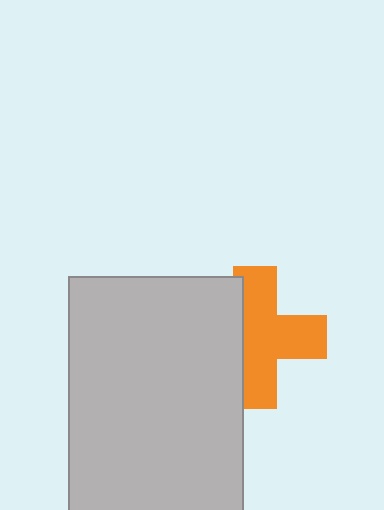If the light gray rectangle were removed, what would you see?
You would see the complete orange cross.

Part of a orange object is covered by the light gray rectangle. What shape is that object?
It is a cross.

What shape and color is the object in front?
The object in front is a light gray rectangle.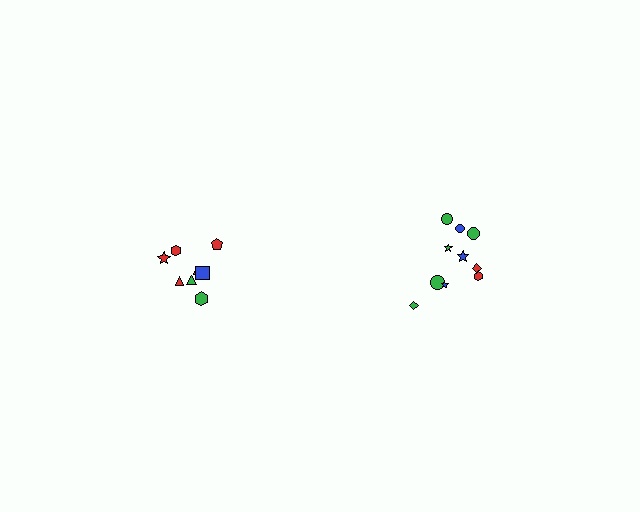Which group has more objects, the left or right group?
The right group.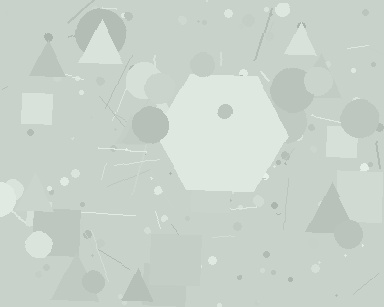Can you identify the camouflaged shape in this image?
The camouflaged shape is a hexagon.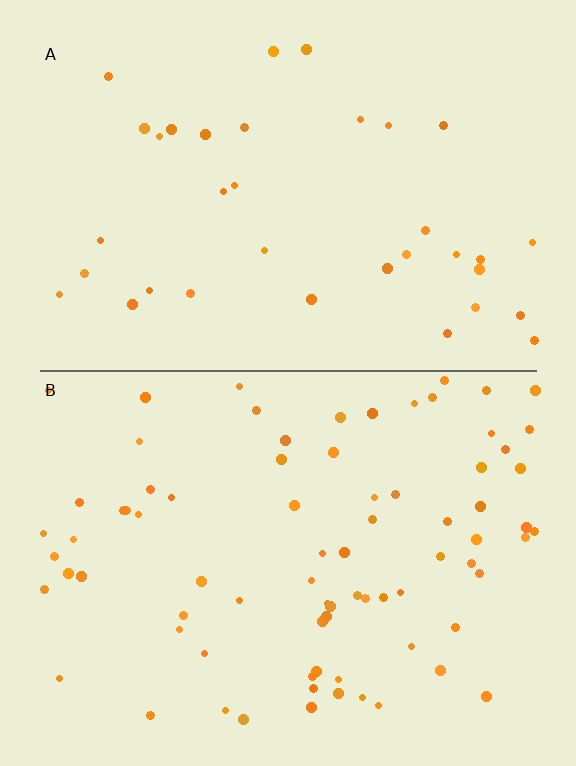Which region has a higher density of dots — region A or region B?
B (the bottom).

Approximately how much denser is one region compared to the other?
Approximately 2.2× — region B over region A.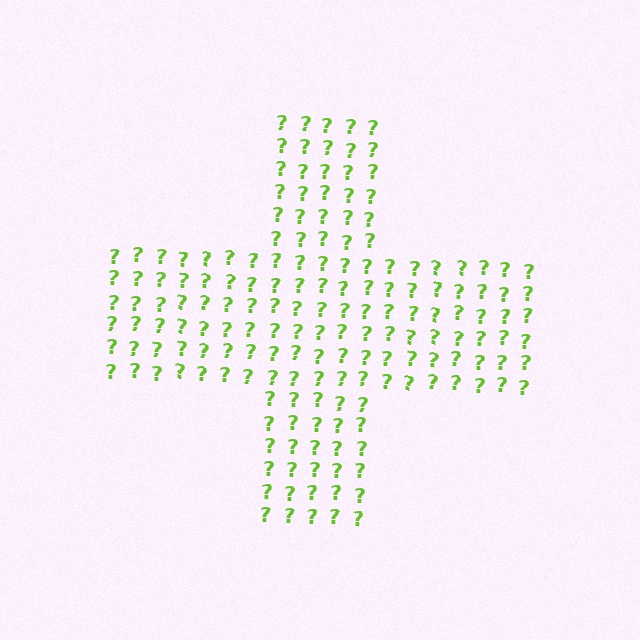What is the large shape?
The large shape is a cross.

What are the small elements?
The small elements are question marks.